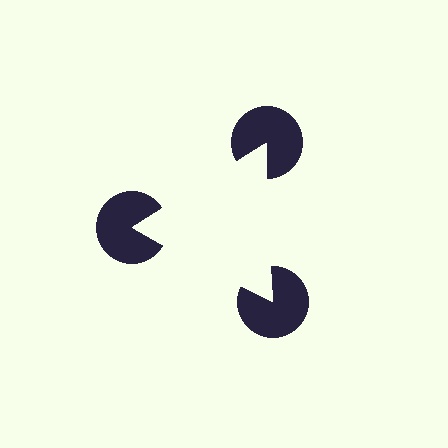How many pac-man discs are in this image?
There are 3 — one at each vertex of the illusory triangle.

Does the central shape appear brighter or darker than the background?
It typically appears slightly brighter than the background, even though no actual brightness change is drawn.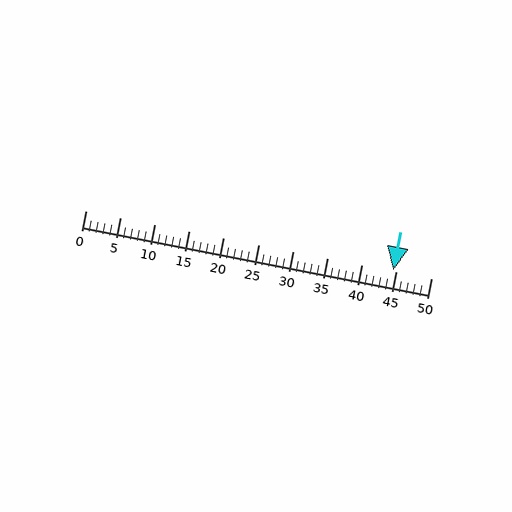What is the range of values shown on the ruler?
The ruler shows values from 0 to 50.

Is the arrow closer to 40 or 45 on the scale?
The arrow is closer to 45.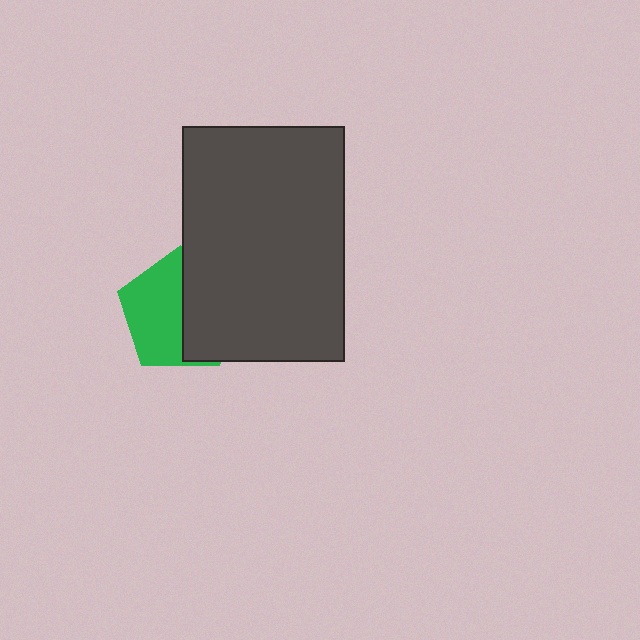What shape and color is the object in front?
The object in front is a dark gray rectangle.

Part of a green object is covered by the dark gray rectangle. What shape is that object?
It is a pentagon.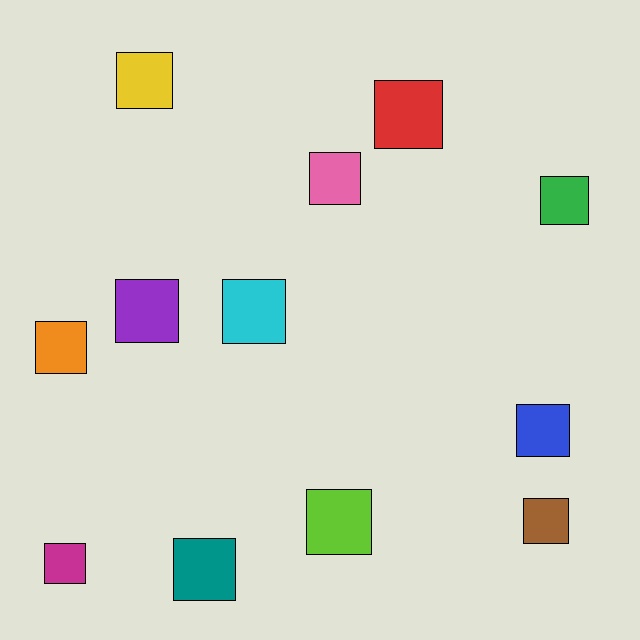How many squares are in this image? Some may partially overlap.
There are 12 squares.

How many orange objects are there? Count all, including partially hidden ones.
There is 1 orange object.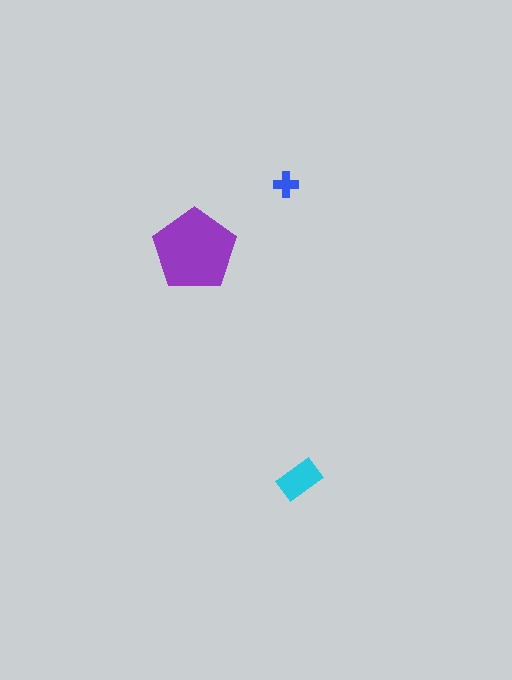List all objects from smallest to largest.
The blue cross, the cyan rectangle, the purple pentagon.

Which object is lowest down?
The cyan rectangle is bottommost.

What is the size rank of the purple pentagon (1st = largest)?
1st.